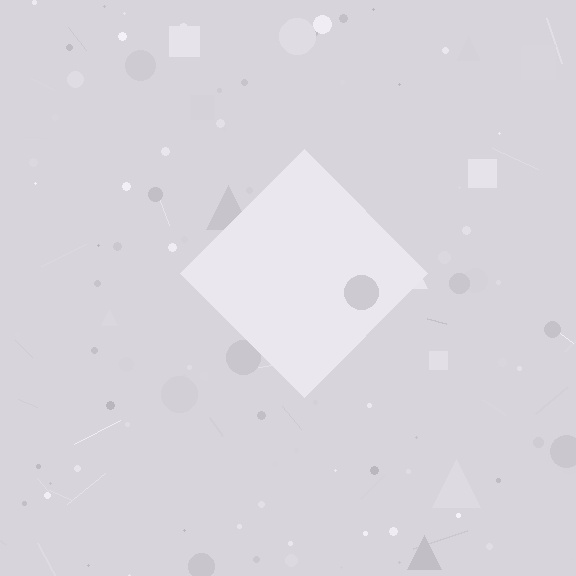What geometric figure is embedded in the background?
A diamond is embedded in the background.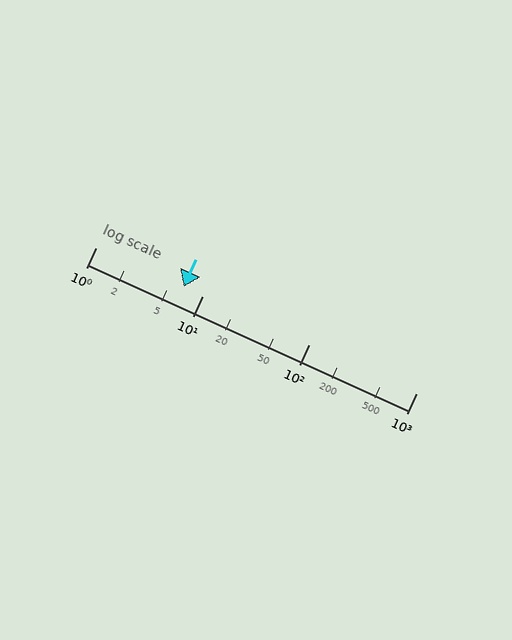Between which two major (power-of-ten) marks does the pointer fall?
The pointer is between 1 and 10.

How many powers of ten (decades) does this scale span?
The scale spans 3 decades, from 1 to 1000.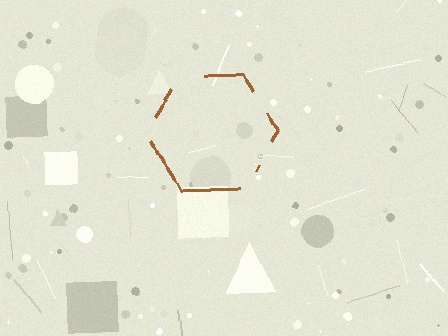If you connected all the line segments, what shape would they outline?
They would outline a hexagon.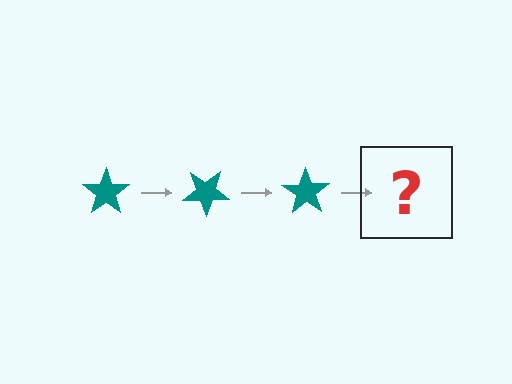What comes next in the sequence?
The next element should be a teal star rotated 105 degrees.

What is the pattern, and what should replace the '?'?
The pattern is that the star rotates 35 degrees each step. The '?' should be a teal star rotated 105 degrees.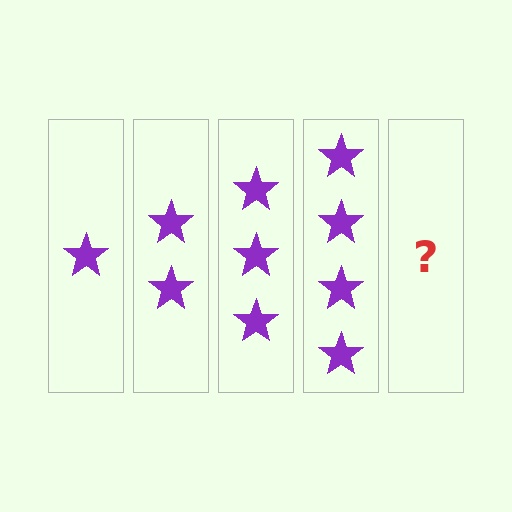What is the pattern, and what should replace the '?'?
The pattern is that each step adds one more star. The '?' should be 5 stars.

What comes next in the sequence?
The next element should be 5 stars.